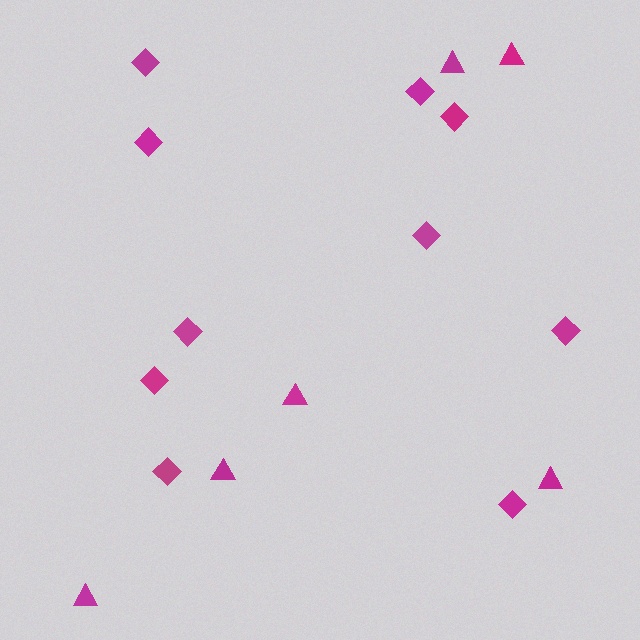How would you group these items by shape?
There are 2 groups: one group of triangles (6) and one group of diamonds (10).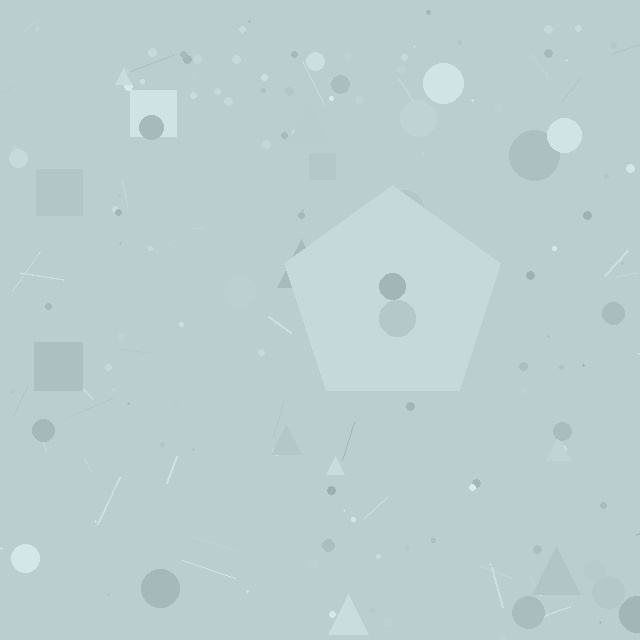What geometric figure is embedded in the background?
A pentagon is embedded in the background.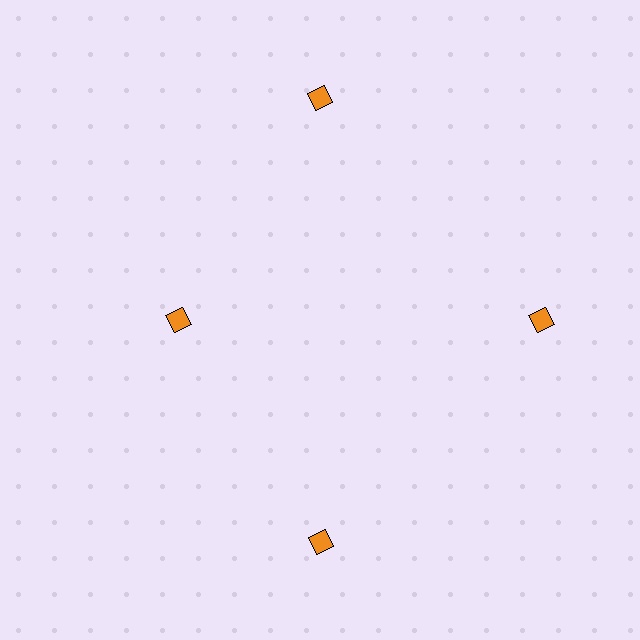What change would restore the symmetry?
The symmetry would be restored by moving it outward, back onto the ring so that all 4 diamonds sit at equal angles and equal distance from the center.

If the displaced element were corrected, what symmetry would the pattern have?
It would have 4-fold rotational symmetry — the pattern would map onto itself every 90 degrees.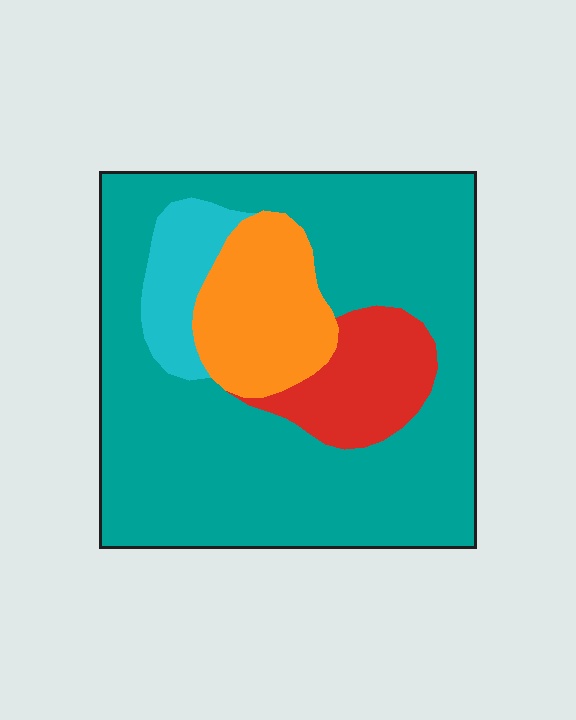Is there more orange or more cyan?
Orange.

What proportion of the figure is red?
Red takes up less than a sixth of the figure.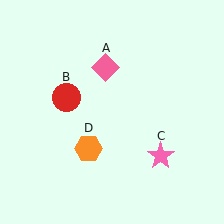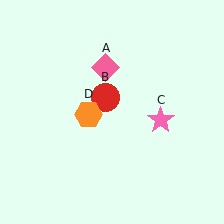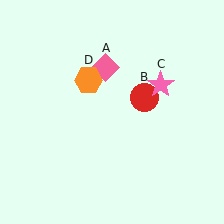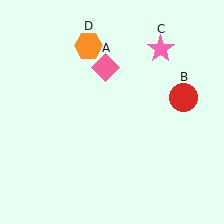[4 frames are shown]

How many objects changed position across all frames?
3 objects changed position: red circle (object B), pink star (object C), orange hexagon (object D).